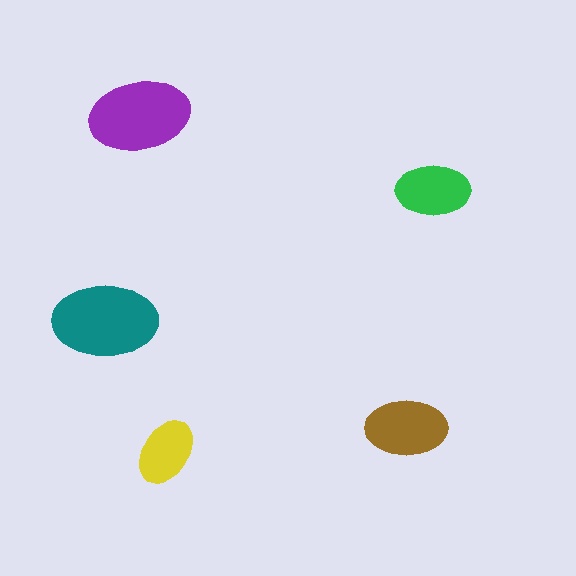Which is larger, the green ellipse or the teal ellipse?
The teal one.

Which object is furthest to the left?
The teal ellipse is leftmost.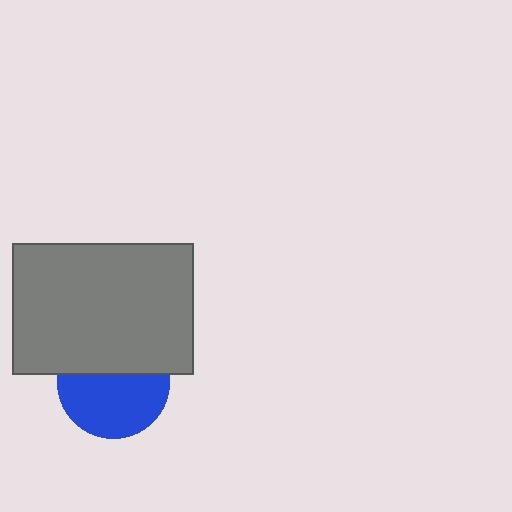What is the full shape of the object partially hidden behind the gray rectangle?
The partially hidden object is a blue circle.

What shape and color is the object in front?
The object in front is a gray rectangle.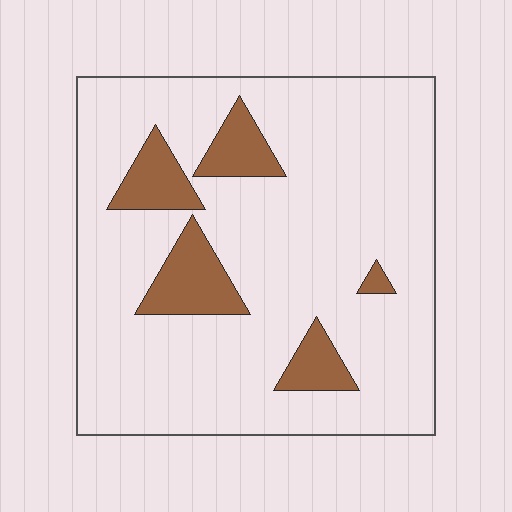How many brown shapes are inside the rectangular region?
5.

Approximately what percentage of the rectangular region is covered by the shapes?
Approximately 15%.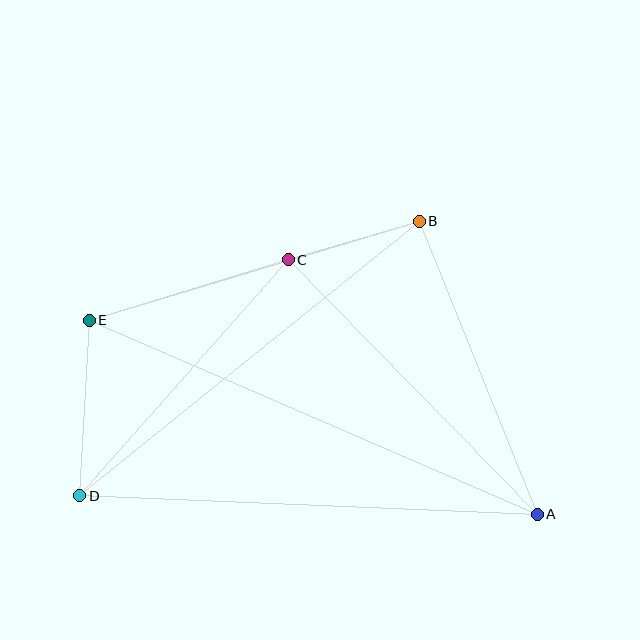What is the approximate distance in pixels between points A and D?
The distance between A and D is approximately 458 pixels.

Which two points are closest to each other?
Points B and C are closest to each other.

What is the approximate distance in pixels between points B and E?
The distance between B and E is approximately 345 pixels.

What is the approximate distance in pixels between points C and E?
The distance between C and E is approximately 208 pixels.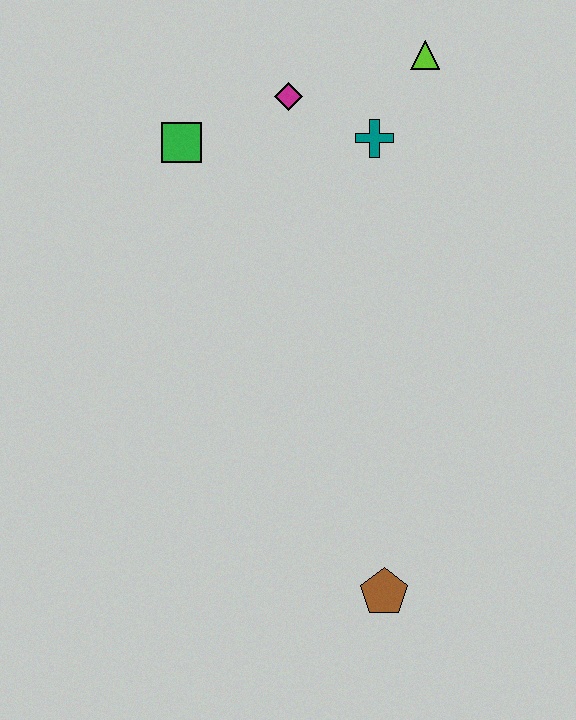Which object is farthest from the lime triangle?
The brown pentagon is farthest from the lime triangle.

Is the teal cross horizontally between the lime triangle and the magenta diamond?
Yes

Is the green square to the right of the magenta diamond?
No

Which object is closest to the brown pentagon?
The teal cross is closest to the brown pentagon.